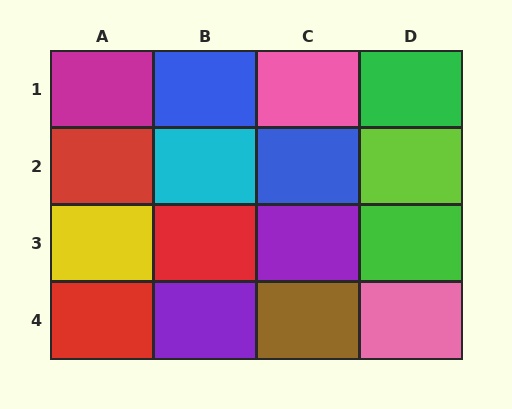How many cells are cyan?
1 cell is cyan.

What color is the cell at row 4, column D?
Pink.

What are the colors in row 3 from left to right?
Yellow, red, purple, green.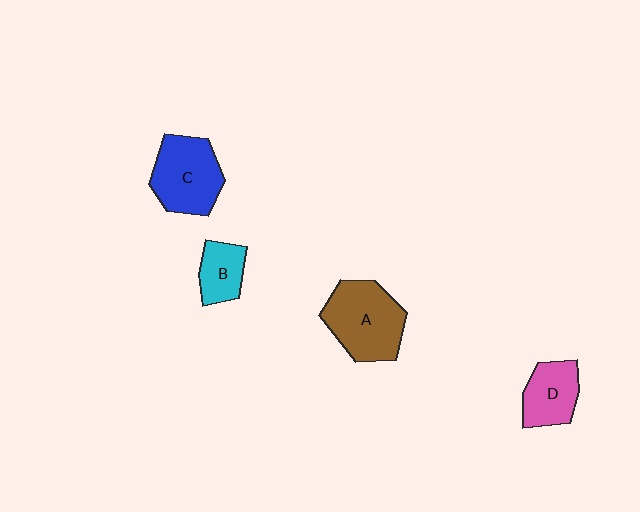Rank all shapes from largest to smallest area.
From largest to smallest: A (brown), C (blue), D (pink), B (cyan).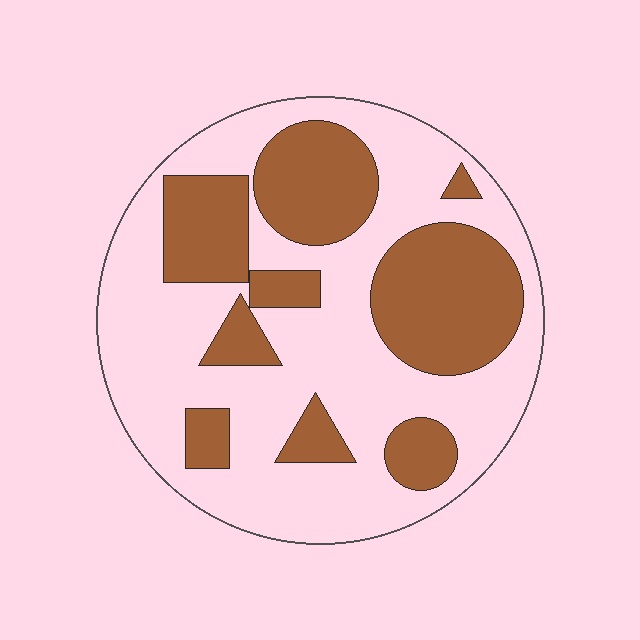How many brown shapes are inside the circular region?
9.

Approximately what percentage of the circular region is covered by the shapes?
Approximately 35%.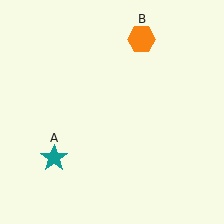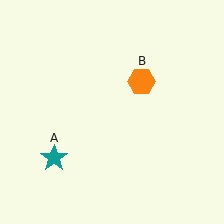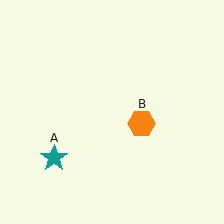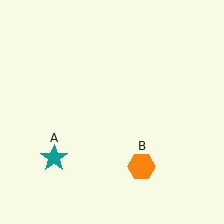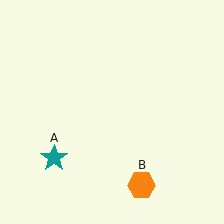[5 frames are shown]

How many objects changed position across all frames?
1 object changed position: orange hexagon (object B).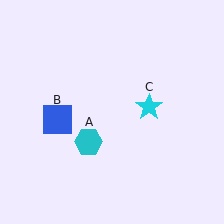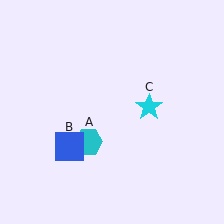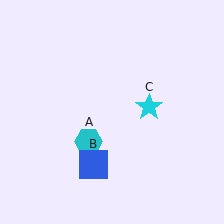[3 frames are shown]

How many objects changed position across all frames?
1 object changed position: blue square (object B).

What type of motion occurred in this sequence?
The blue square (object B) rotated counterclockwise around the center of the scene.